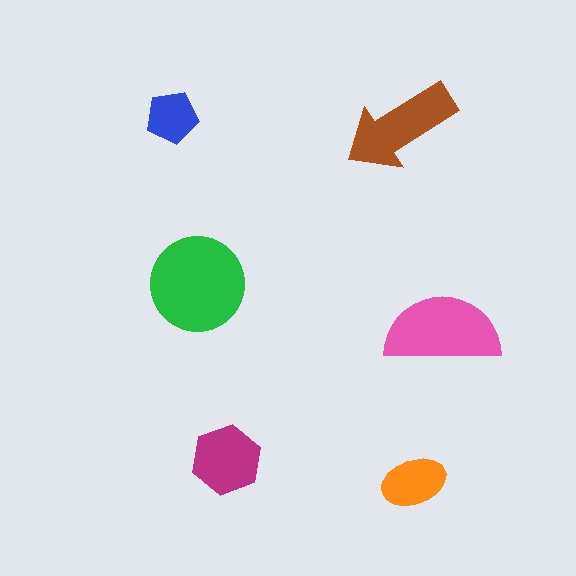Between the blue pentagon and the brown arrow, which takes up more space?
The brown arrow.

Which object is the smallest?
The blue pentagon.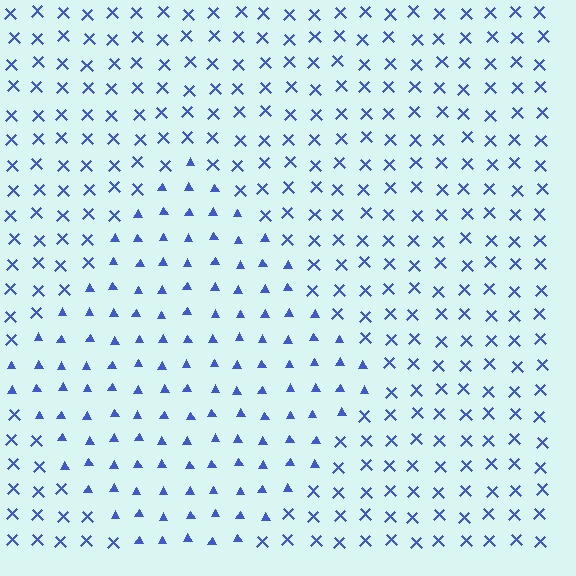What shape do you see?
I see a diamond.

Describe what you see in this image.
The image is filled with small blue elements arranged in a uniform grid. A diamond-shaped region contains triangles, while the surrounding area contains X marks. The boundary is defined purely by the change in element shape.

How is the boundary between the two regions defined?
The boundary is defined by a change in element shape: triangles inside vs. X marks outside. All elements share the same color and spacing.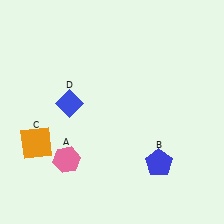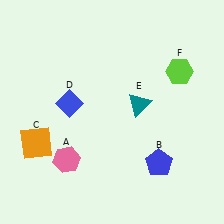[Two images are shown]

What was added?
A teal triangle (E), a lime hexagon (F) were added in Image 2.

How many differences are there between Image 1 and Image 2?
There are 2 differences between the two images.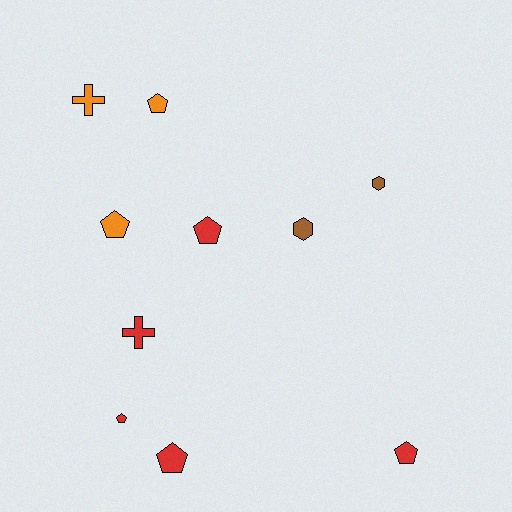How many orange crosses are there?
There is 1 orange cross.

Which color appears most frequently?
Red, with 5 objects.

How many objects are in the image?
There are 10 objects.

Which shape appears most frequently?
Pentagon, with 6 objects.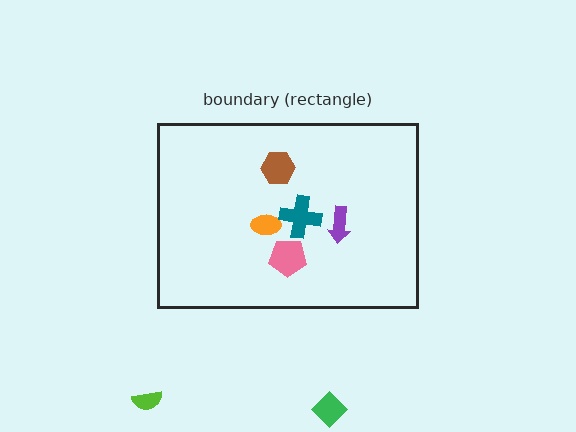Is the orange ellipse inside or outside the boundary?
Inside.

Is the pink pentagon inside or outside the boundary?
Inside.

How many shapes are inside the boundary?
5 inside, 2 outside.